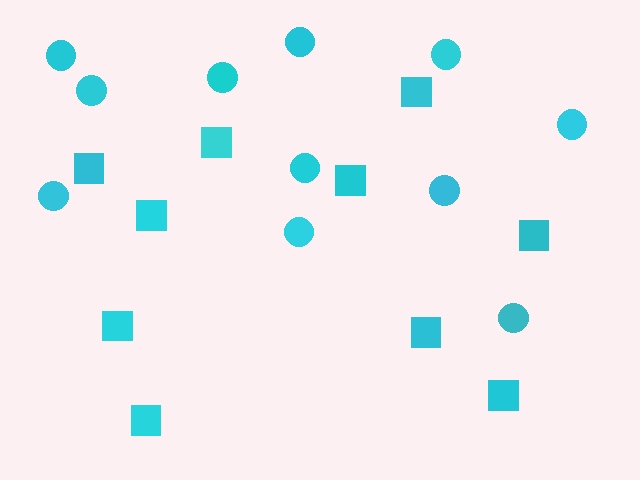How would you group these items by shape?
There are 2 groups: one group of squares (10) and one group of circles (11).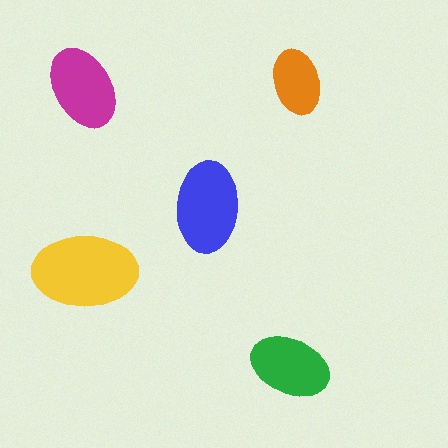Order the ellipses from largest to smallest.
the yellow one, the blue one, the magenta one, the green one, the orange one.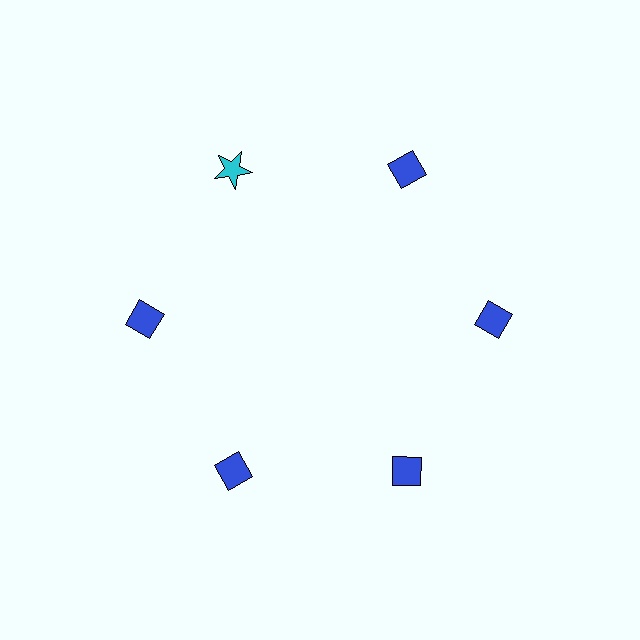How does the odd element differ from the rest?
It differs in both color (cyan instead of blue) and shape (star instead of diamond).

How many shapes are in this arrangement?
There are 6 shapes arranged in a ring pattern.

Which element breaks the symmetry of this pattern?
The cyan star at roughly the 11 o'clock position breaks the symmetry. All other shapes are blue diamonds.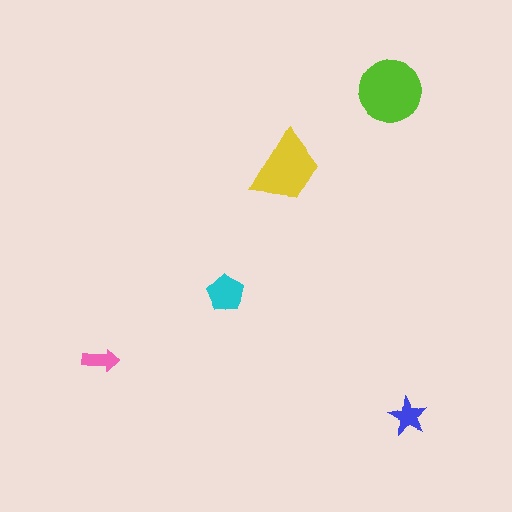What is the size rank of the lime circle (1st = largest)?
1st.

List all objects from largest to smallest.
The lime circle, the yellow trapezoid, the cyan pentagon, the blue star, the pink arrow.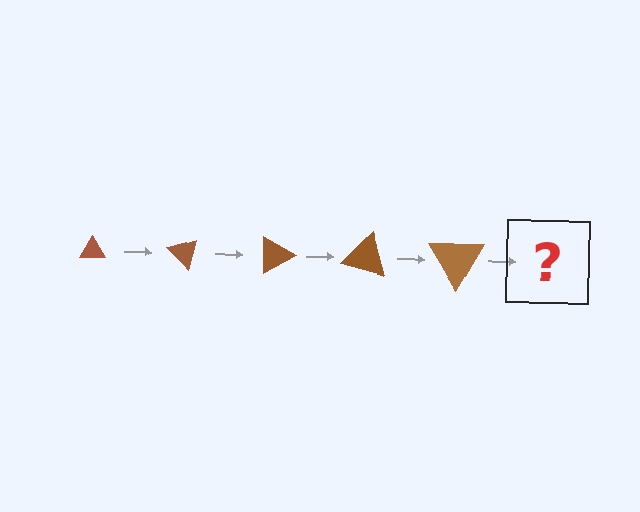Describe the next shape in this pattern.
It should be a triangle, larger than the previous one and rotated 225 degrees from the start.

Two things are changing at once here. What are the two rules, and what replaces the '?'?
The two rules are that the triangle grows larger each step and it rotates 45 degrees each step. The '?' should be a triangle, larger than the previous one and rotated 225 degrees from the start.